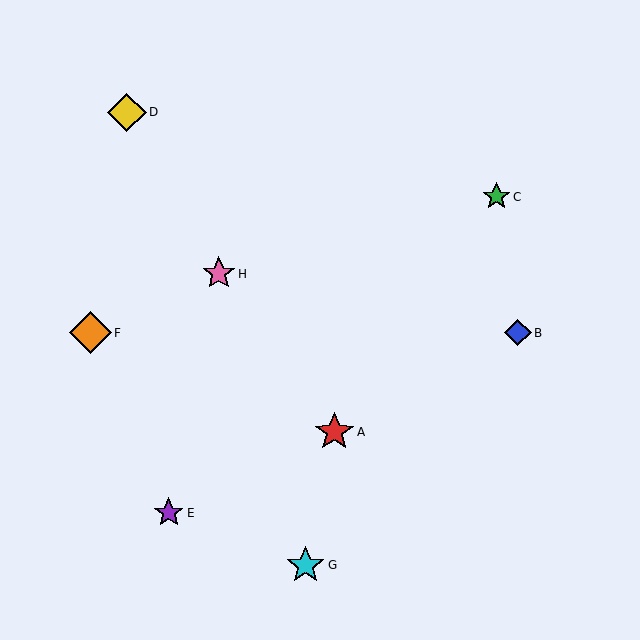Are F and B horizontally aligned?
Yes, both are at y≈333.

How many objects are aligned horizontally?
2 objects (B, F) are aligned horizontally.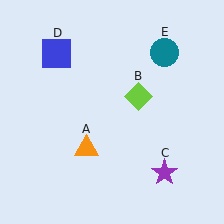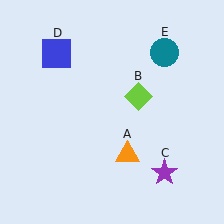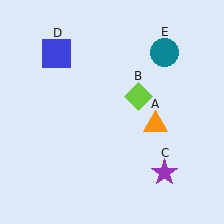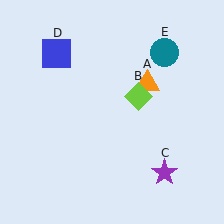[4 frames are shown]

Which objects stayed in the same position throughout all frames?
Lime diamond (object B) and purple star (object C) and blue square (object D) and teal circle (object E) remained stationary.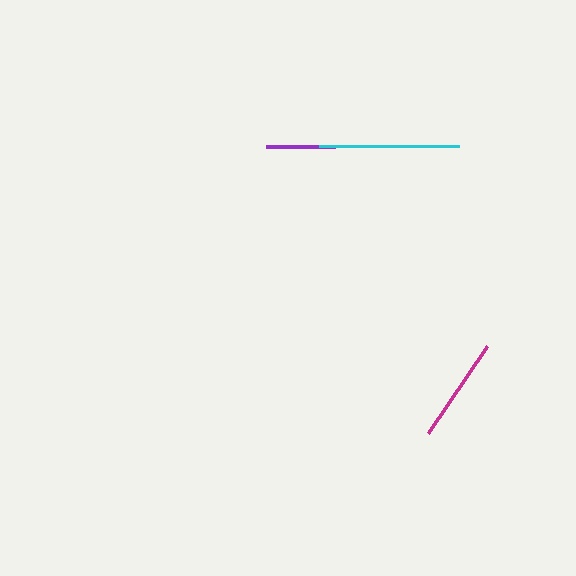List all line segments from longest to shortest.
From longest to shortest: cyan, magenta, purple.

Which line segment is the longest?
The cyan line is the longest at approximately 140 pixels.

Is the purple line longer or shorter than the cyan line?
The cyan line is longer than the purple line.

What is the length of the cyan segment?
The cyan segment is approximately 140 pixels long.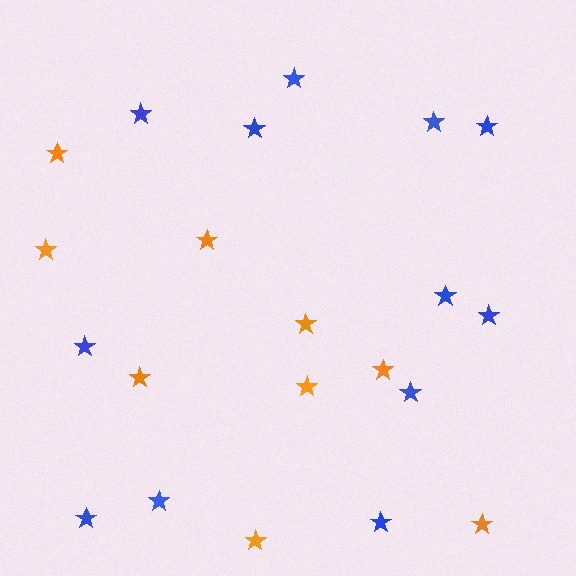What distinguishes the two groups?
There are 2 groups: one group of orange stars (9) and one group of blue stars (12).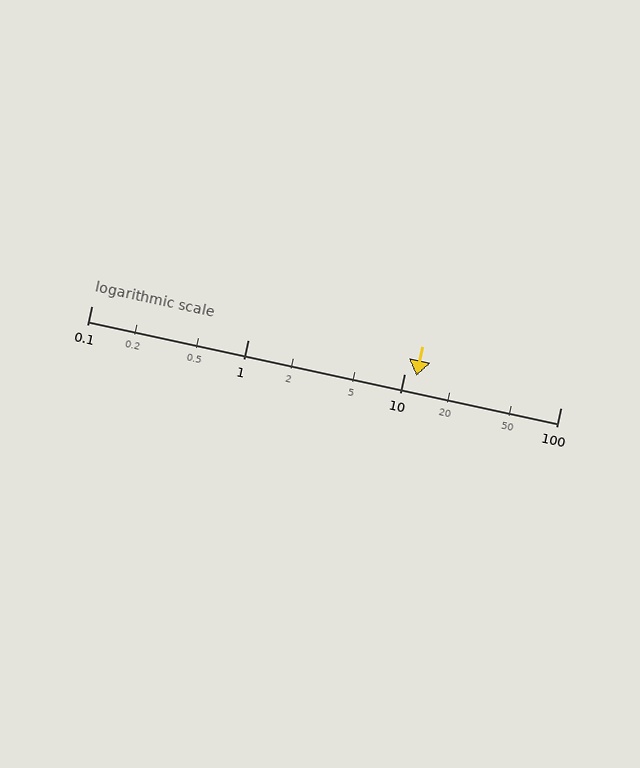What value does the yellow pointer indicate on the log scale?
The pointer indicates approximately 12.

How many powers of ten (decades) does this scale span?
The scale spans 3 decades, from 0.1 to 100.